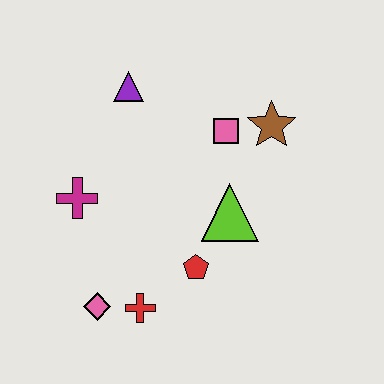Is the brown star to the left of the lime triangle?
No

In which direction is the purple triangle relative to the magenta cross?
The purple triangle is above the magenta cross.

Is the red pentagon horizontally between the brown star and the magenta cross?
Yes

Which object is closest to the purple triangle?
The pink square is closest to the purple triangle.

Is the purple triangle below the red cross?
No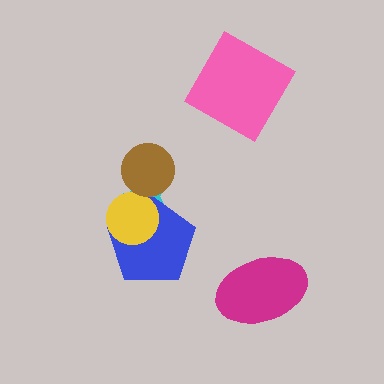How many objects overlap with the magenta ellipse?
0 objects overlap with the magenta ellipse.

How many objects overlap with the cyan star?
3 objects overlap with the cyan star.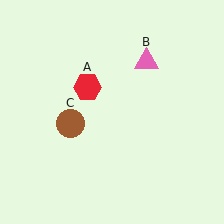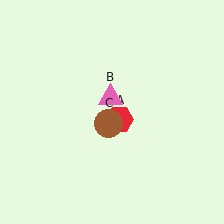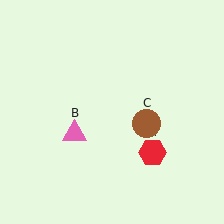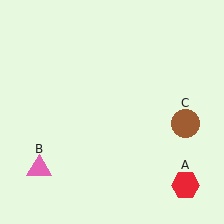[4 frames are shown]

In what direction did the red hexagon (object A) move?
The red hexagon (object A) moved down and to the right.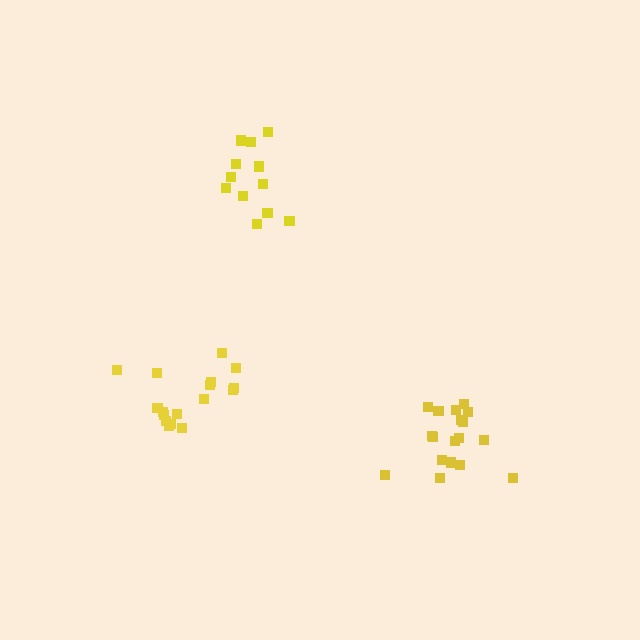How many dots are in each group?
Group 1: 18 dots, Group 2: 12 dots, Group 3: 17 dots (47 total).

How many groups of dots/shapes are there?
There are 3 groups.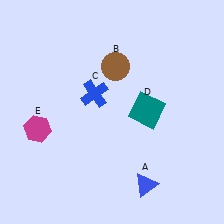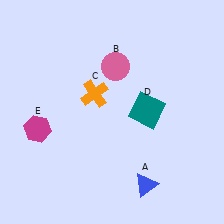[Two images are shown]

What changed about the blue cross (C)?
In Image 1, C is blue. In Image 2, it changed to orange.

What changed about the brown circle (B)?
In Image 1, B is brown. In Image 2, it changed to pink.